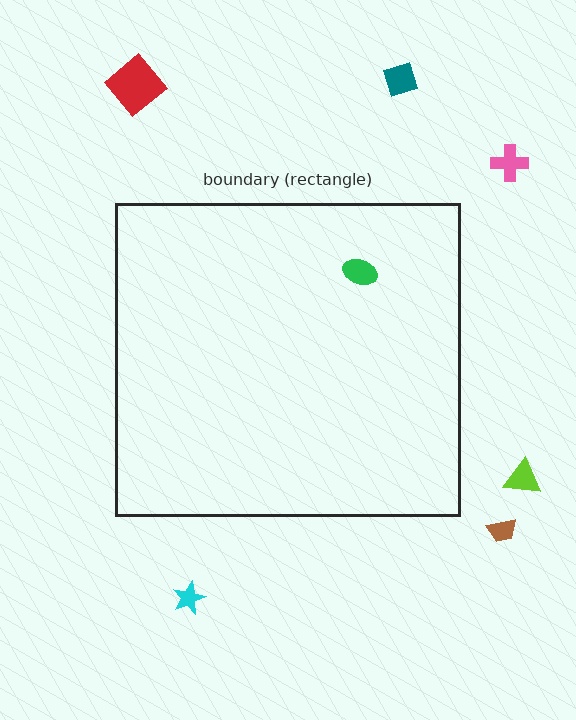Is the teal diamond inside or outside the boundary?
Outside.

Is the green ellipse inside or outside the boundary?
Inside.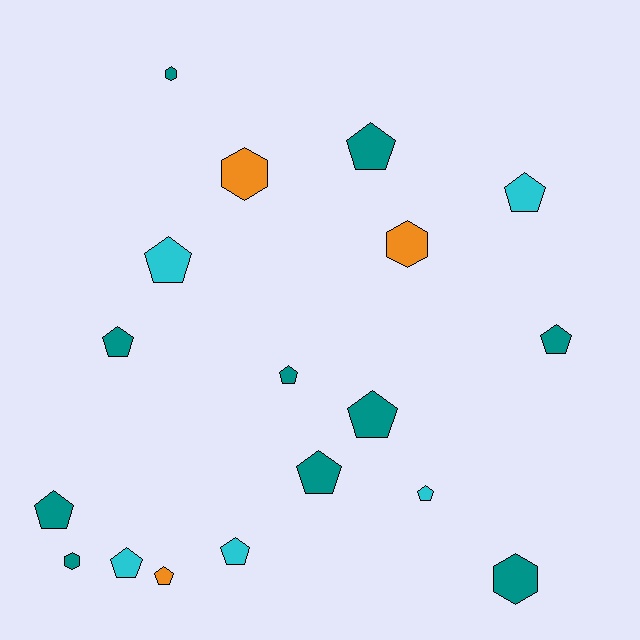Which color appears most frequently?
Teal, with 10 objects.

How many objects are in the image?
There are 18 objects.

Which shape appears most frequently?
Pentagon, with 13 objects.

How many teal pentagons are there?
There are 7 teal pentagons.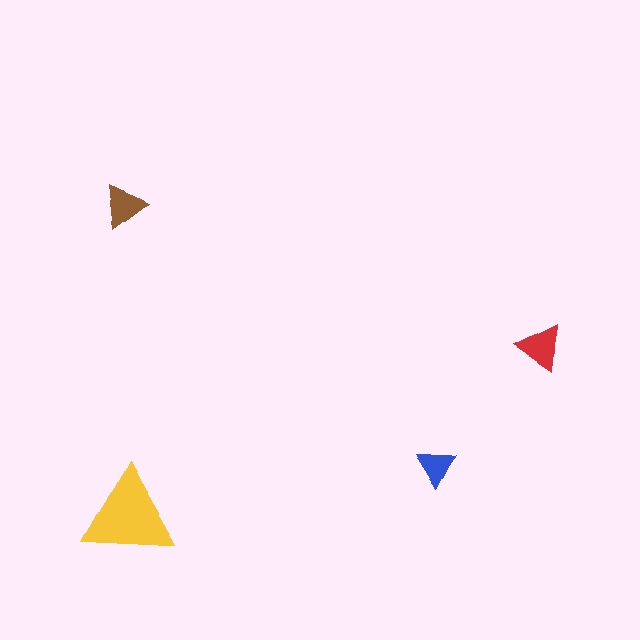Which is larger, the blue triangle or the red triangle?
The red one.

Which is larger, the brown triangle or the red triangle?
The red one.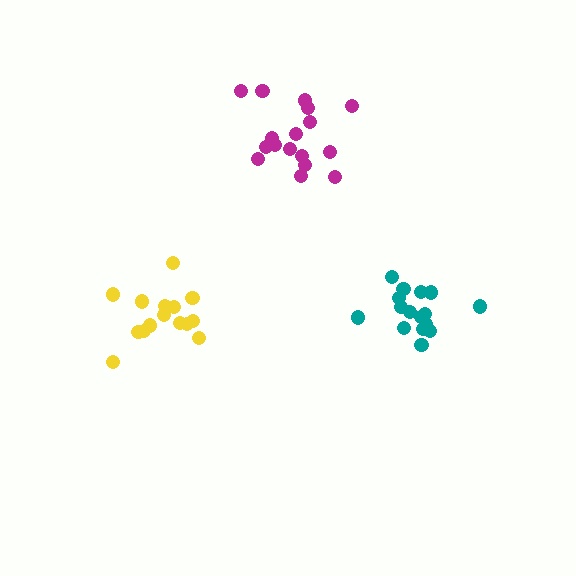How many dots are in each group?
Group 1: 17 dots, Group 2: 16 dots, Group 3: 15 dots (48 total).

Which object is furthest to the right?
The teal cluster is rightmost.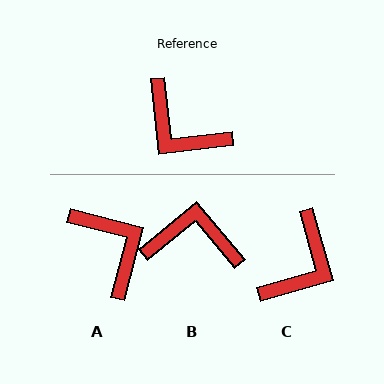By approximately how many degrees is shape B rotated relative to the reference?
Approximately 147 degrees clockwise.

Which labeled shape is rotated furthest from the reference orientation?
A, about 159 degrees away.